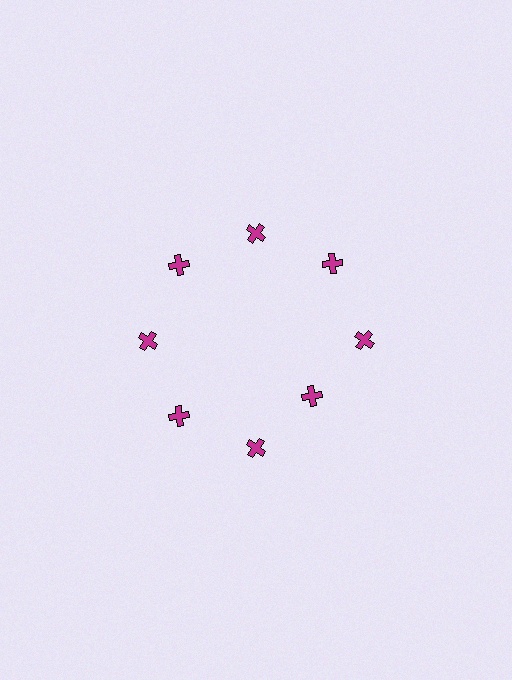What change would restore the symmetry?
The symmetry would be restored by moving it outward, back onto the ring so that all 8 crosses sit at equal angles and equal distance from the center.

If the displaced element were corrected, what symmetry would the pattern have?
It would have 8-fold rotational symmetry — the pattern would map onto itself every 45 degrees.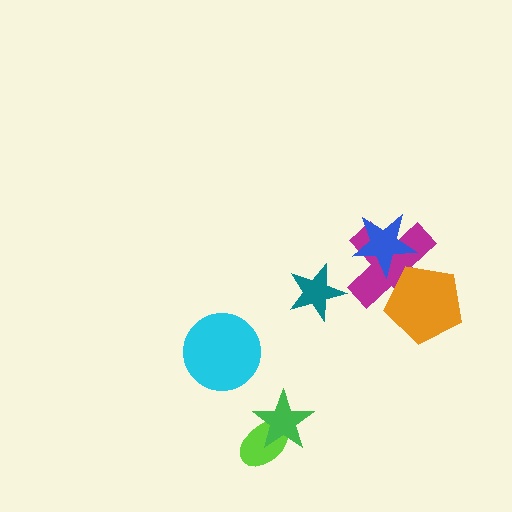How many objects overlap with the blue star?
1 object overlaps with the blue star.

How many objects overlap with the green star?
1 object overlaps with the green star.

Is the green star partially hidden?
No, no other shape covers it.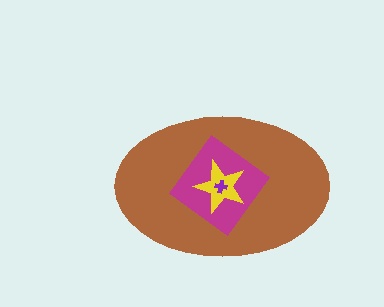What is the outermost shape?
The brown ellipse.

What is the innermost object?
The purple cross.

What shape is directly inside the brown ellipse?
The magenta diamond.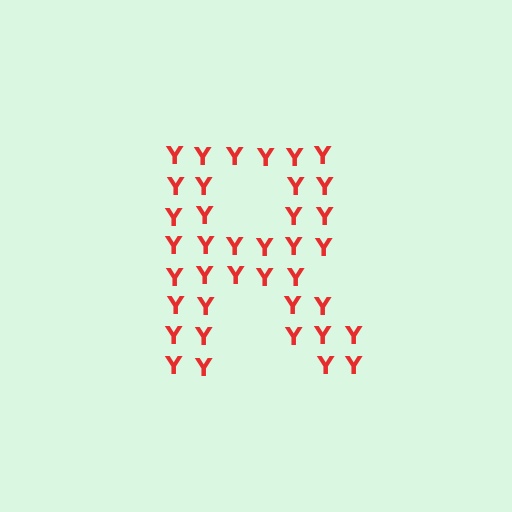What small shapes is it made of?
It is made of small letter Y's.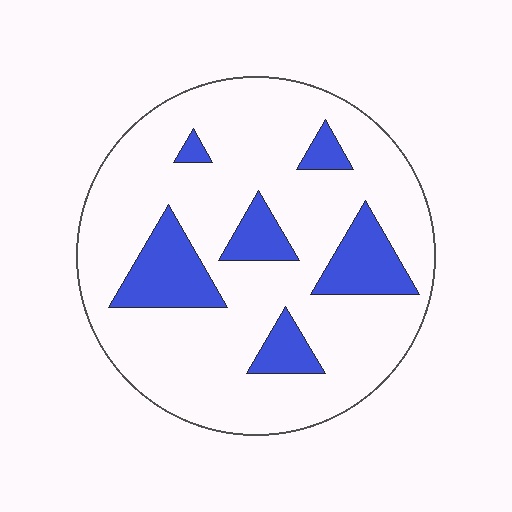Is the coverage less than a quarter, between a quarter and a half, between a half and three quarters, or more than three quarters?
Less than a quarter.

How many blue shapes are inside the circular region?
6.